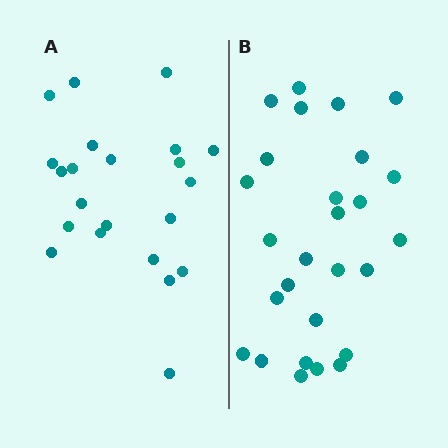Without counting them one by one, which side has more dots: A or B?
Region B (the right region) has more dots.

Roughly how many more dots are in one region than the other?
Region B has about 5 more dots than region A.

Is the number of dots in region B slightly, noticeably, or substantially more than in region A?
Region B has only slightly more — the two regions are fairly close. The ratio is roughly 1.2 to 1.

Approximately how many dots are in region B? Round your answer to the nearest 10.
About 30 dots. (The exact count is 27, which rounds to 30.)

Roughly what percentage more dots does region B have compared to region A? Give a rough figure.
About 25% more.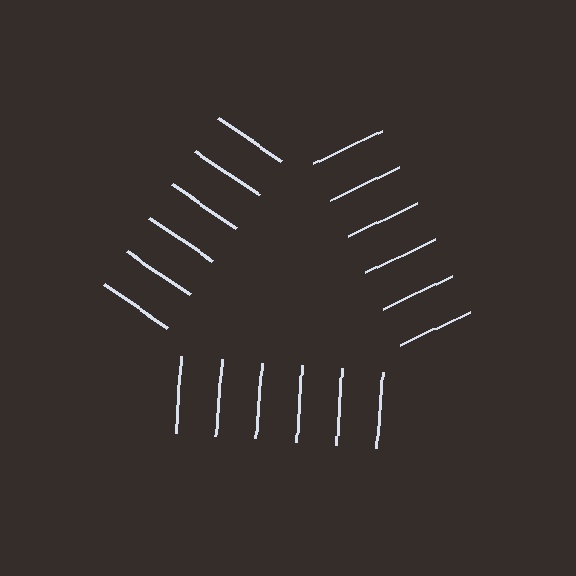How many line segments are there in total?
18 — 6 along each of the 3 edges.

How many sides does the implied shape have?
3 sides — the line-ends trace a triangle.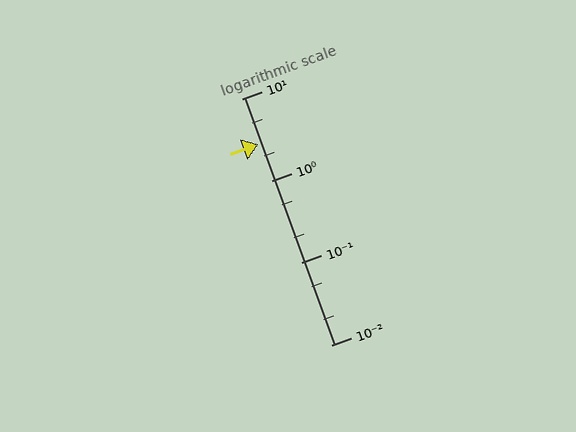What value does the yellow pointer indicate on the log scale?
The pointer indicates approximately 2.8.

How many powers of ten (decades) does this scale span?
The scale spans 3 decades, from 0.01 to 10.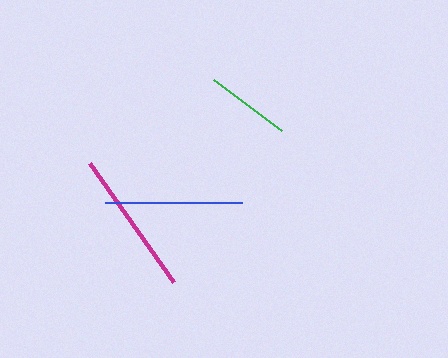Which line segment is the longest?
The magenta line is the longest at approximately 145 pixels.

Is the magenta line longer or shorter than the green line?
The magenta line is longer than the green line.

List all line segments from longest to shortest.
From longest to shortest: magenta, blue, green.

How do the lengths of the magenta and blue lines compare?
The magenta and blue lines are approximately the same length.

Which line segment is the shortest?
The green line is the shortest at approximately 84 pixels.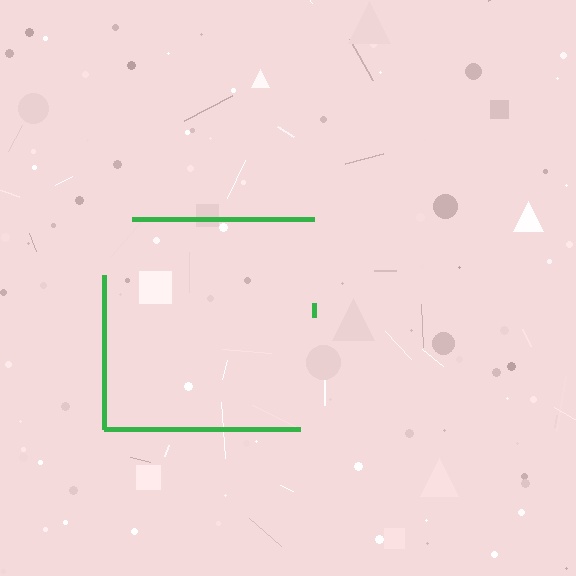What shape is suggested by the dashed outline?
The dashed outline suggests a square.